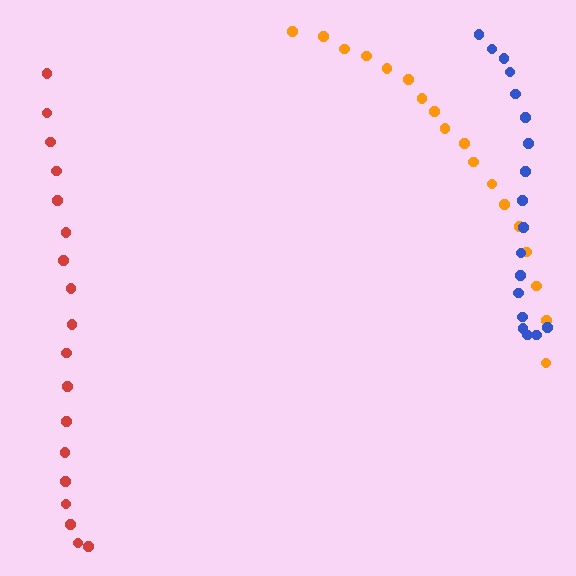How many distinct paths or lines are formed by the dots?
There are 3 distinct paths.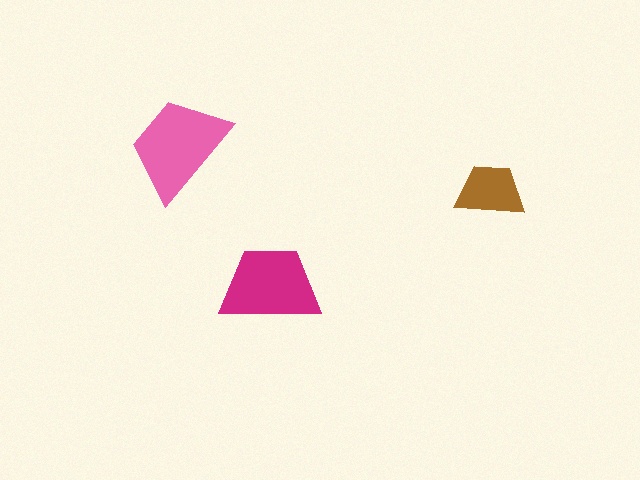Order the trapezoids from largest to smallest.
the pink one, the magenta one, the brown one.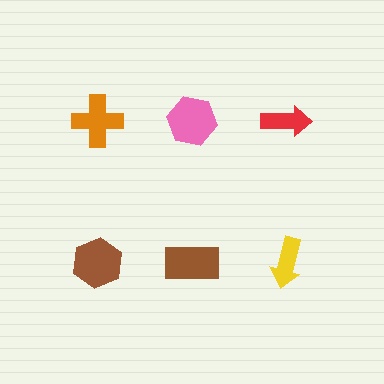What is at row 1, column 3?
A red arrow.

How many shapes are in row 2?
3 shapes.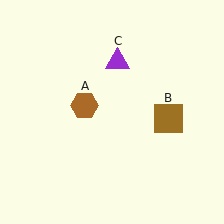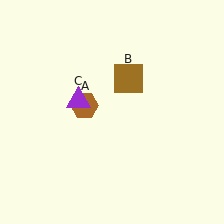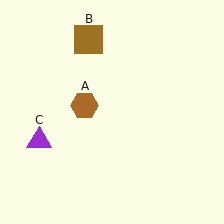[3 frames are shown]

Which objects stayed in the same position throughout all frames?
Brown hexagon (object A) remained stationary.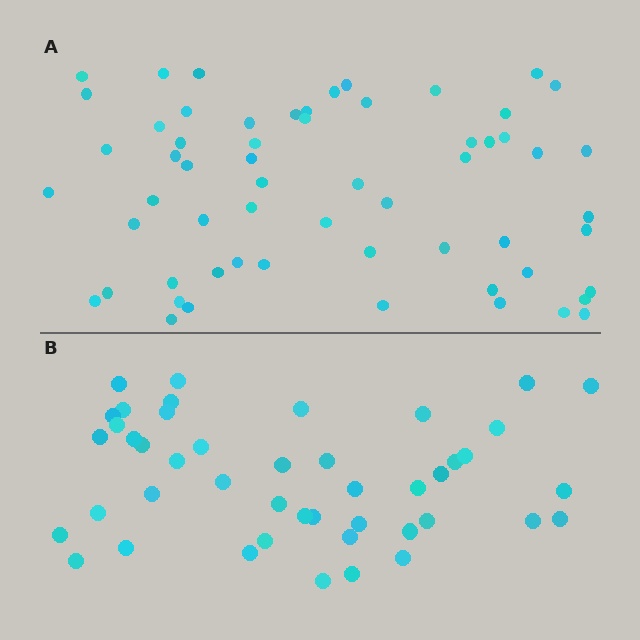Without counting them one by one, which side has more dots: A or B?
Region A (the top region) has more dots.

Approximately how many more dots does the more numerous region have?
Region A has approximately 15 more dots than region B.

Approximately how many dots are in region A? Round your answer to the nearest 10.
About 60 dots.